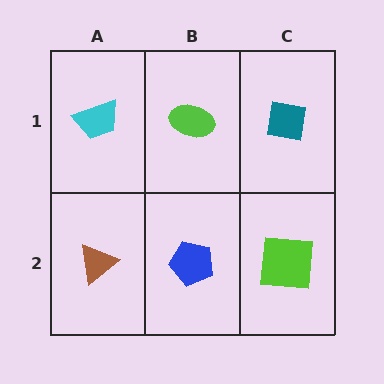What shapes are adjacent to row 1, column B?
A blue pentagon (row 2, column B), a cyan trapezoid (row 1, column A), a teal square (row 1, column C).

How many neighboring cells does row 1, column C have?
2.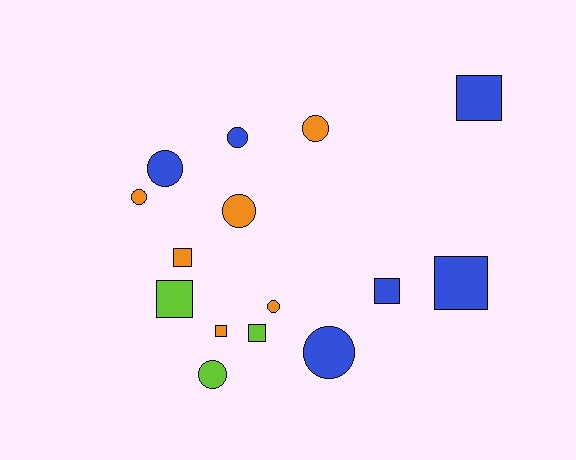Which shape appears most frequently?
Circle, with 8 objects.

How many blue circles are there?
There are 3 blue circles.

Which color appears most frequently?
Orange, with 6 objects.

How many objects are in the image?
There are 15 objects.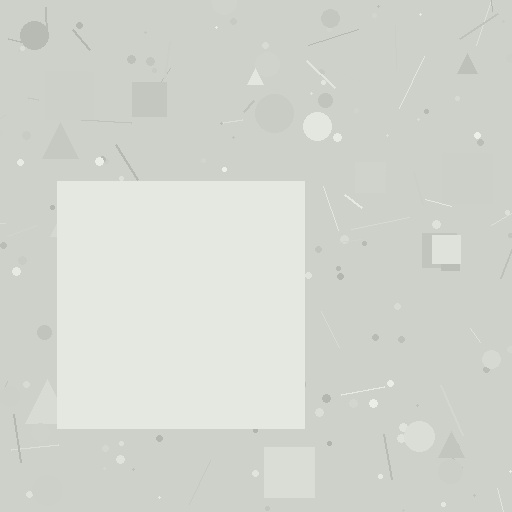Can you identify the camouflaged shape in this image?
The camouflaged shape is a square.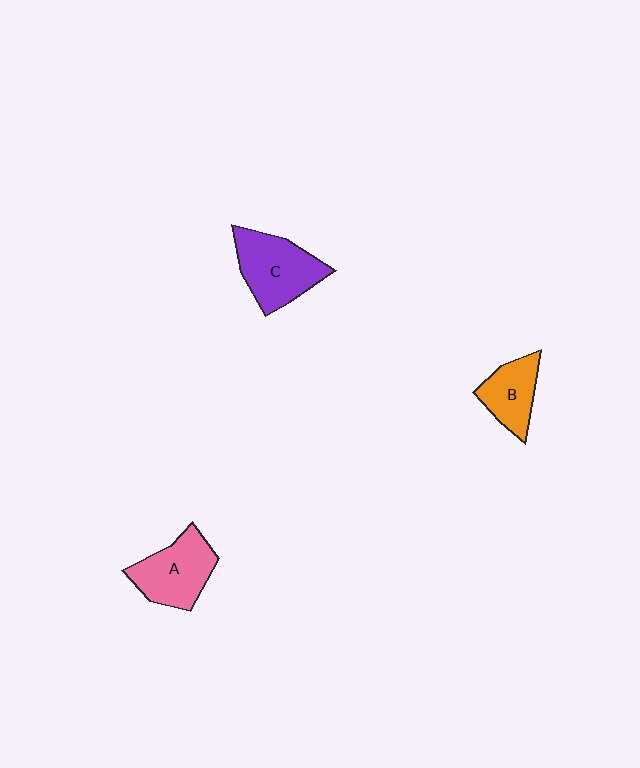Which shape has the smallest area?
Shape B (orange).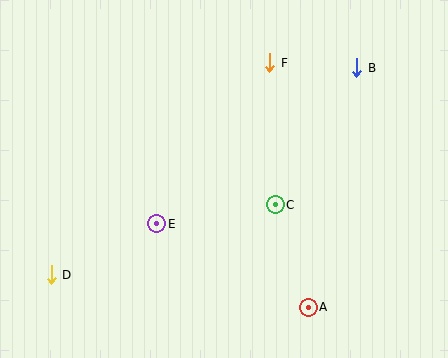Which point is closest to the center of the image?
Point C at (275, 205) is closest to the center.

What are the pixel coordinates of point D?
Point D is at (51, 275).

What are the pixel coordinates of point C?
Point C is at (275, 205).